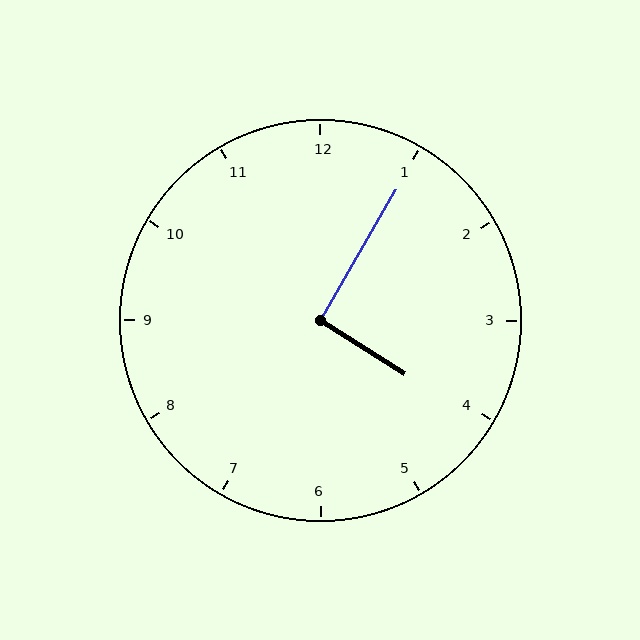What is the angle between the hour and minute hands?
Approximately 92 degrees.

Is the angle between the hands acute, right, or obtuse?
It is right.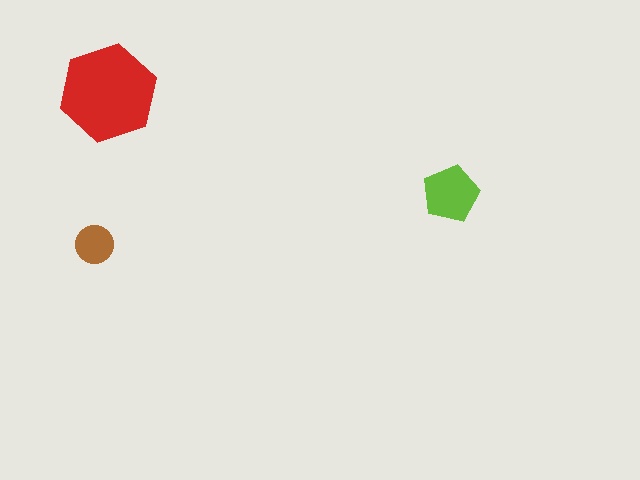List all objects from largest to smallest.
The red hexagon, the lime pentagon, the brown circle.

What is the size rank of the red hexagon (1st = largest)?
1st.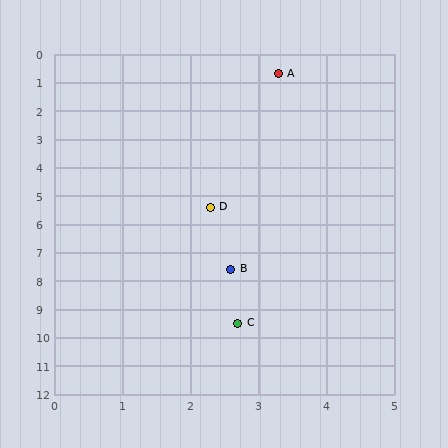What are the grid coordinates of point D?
Point D is at approximately (2.3, 5.4).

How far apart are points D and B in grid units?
Points D and B are about 2.2 grid units apart.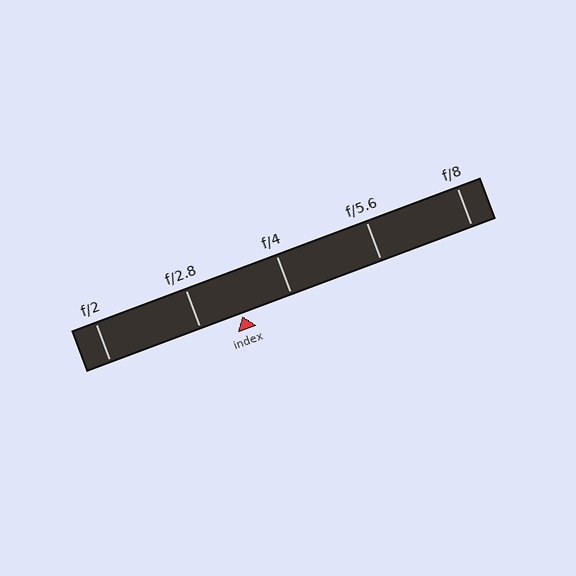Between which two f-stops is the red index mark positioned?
The index mark is between f/2.8 and f/4.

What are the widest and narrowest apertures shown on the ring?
The widest aperture shown is f/2 and the narrowest is f/8.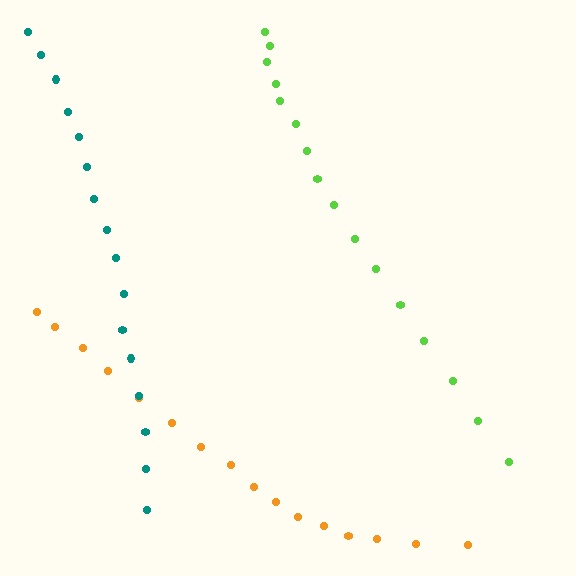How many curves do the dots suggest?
There are 3 distinct paths.